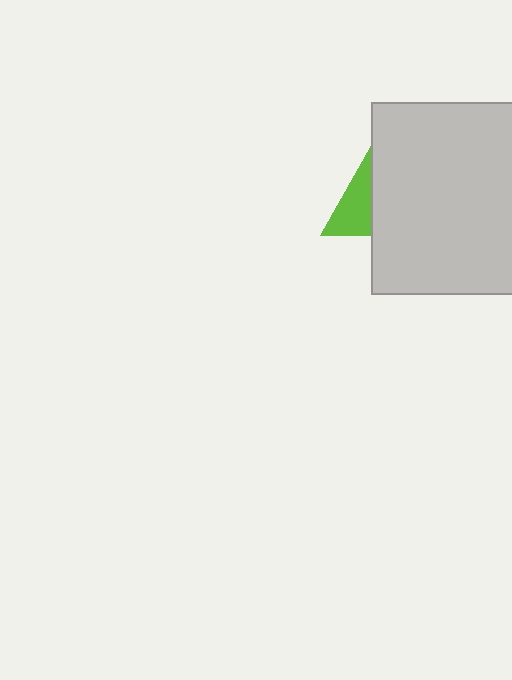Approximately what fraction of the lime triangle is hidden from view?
Roughly 51% of the lime triangle is hidden behind the light gray square.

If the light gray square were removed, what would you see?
You would see the complete lime triangle.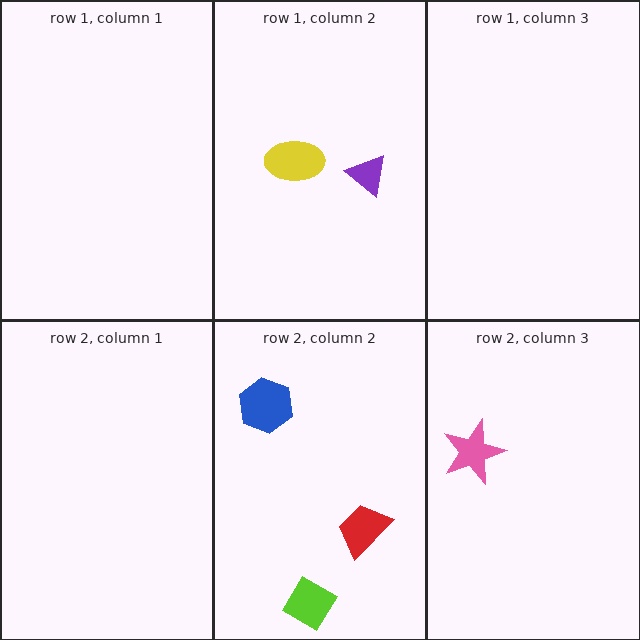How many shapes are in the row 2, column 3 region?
1.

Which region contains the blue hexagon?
The row 2, column 2 region.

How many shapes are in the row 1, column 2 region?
2.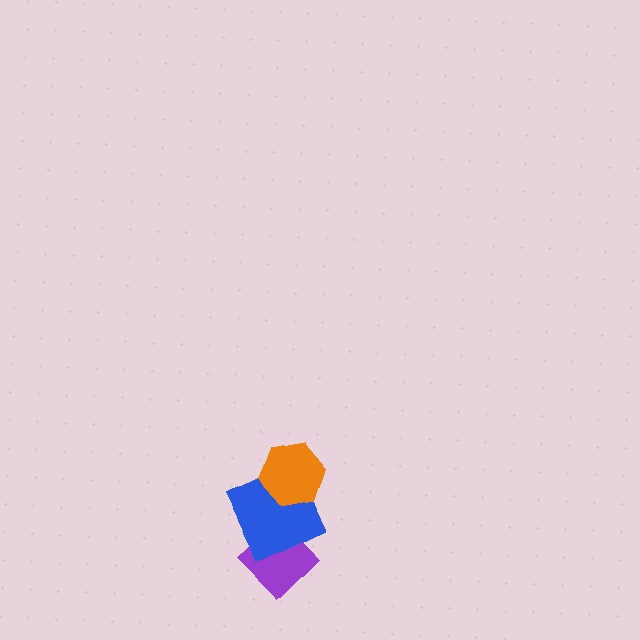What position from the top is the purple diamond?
The purple diamond is 3rd from the top.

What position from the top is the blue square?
The blue square is 2nd from the top.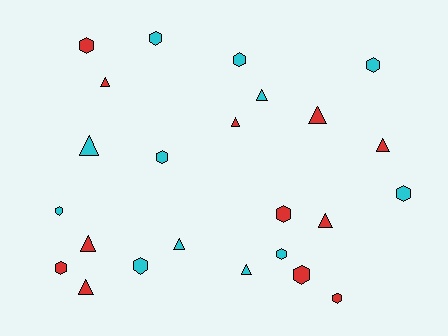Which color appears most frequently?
Cyan, with 12 objects.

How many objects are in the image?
There are 24 objects.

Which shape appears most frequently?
Hexagon, with 13 objects.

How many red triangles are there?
There are 7 red triangles.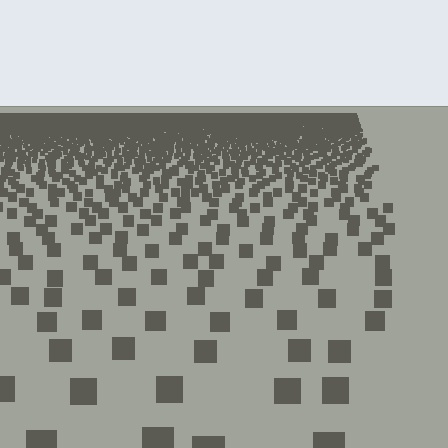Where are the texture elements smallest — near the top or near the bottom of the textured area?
Near the top.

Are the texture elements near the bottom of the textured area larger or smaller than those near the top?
Larger. Near the bottom, elements are closer to the viewer and appear at a bigger on-screen size.